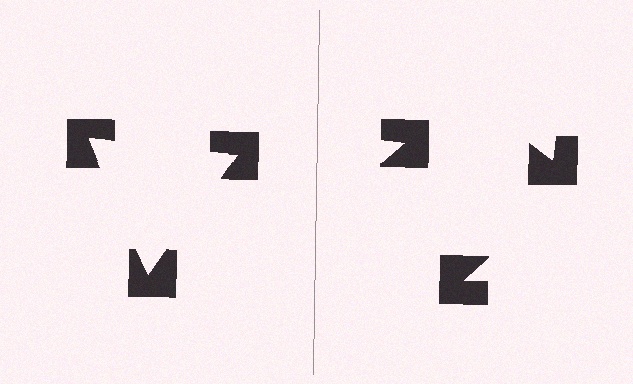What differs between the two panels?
The notched squares are positioned identically on both sides; only the wedge orientations differ. On the left they align to a triangle; on the right they are misaligned.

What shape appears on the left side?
An illusory triangle.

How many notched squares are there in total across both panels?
6 — 3 on each side.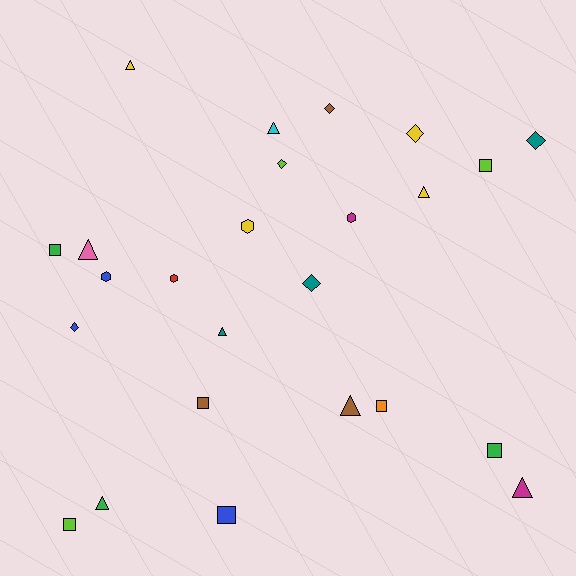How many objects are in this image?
There are 25 objects.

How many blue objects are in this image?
There are 3 blue objects.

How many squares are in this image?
There are 7 squares.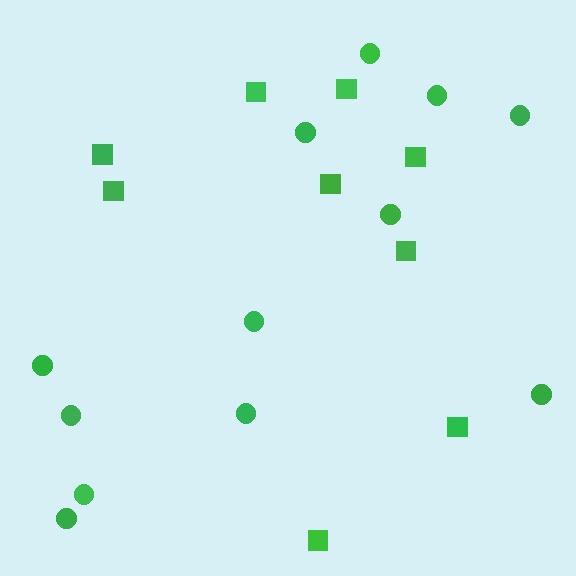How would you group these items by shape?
There are 2 groups: one group of squares (9) and one group of circles (12).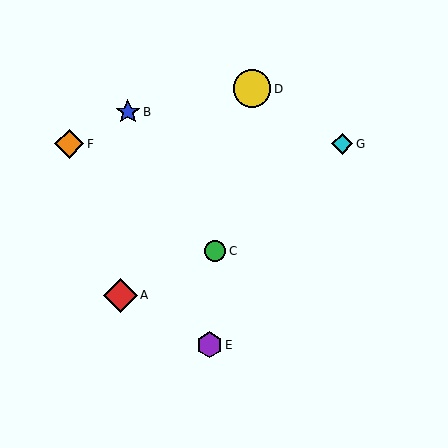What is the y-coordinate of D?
Object D is at y≈89.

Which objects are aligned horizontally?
Objects F, G are aligned horizontally.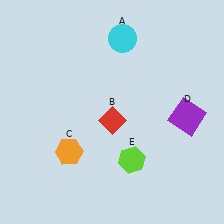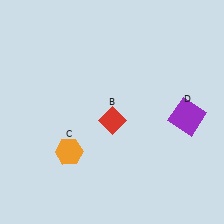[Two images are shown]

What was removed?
The cyan circle (A), the lime hexagon (E) were removed in Image 2.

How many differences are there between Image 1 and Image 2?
There are 2 differences between the two images.